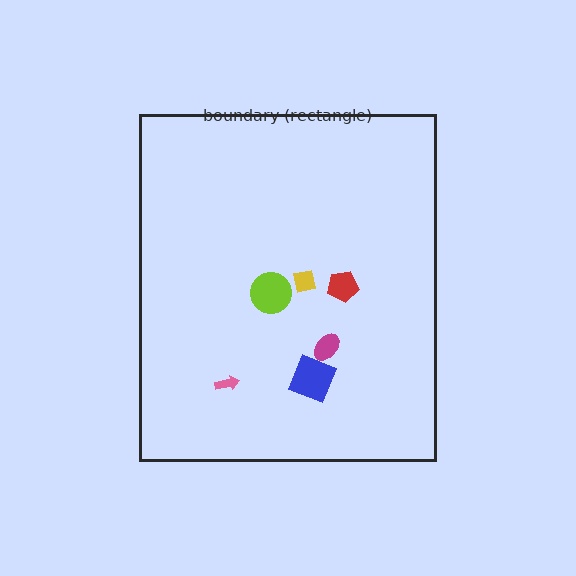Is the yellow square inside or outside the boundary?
Inside.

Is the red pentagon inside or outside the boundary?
Inside.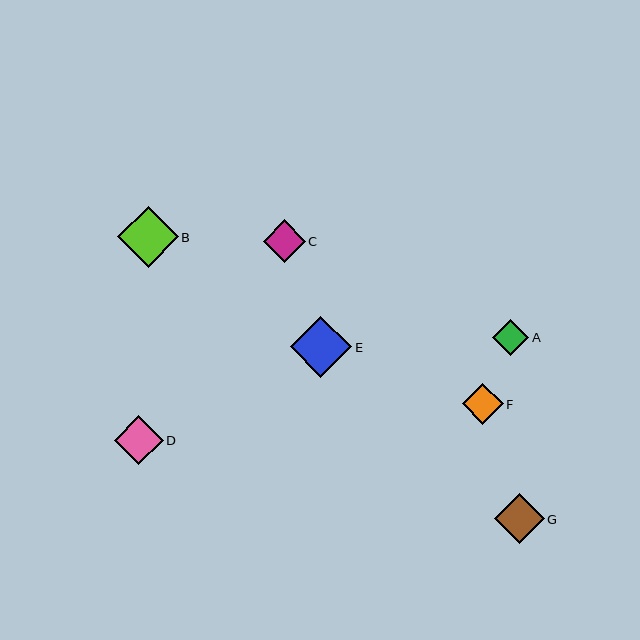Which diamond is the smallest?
Diamond A is the smallest with a size of approximately 36 pixels.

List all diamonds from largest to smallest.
From largest to smallest: E, B, G, D, C, F, A.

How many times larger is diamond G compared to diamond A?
Diamond G is approximately 1.4 times the size of diamond A.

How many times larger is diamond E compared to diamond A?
Diamond E is approximately 1.7 times the size of diamond A.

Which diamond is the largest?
Diamond E is the largest with a size of approximately 62 pixels.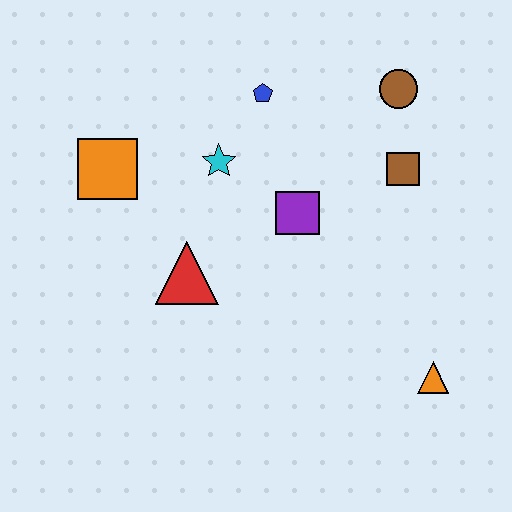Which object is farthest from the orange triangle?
The orange square is farthest from the orange triangle.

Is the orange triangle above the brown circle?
No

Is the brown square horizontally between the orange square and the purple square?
No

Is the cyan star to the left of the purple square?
Yes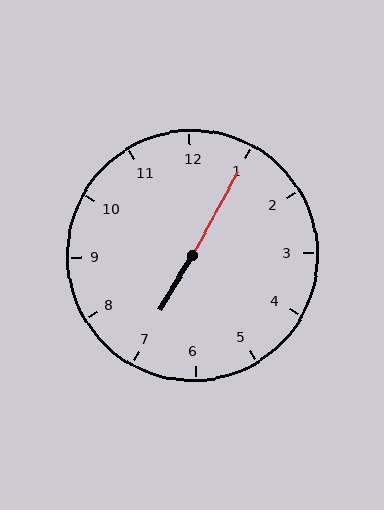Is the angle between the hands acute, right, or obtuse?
It is obtuse.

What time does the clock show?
7:05.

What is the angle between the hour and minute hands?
Approximately 178 degrees.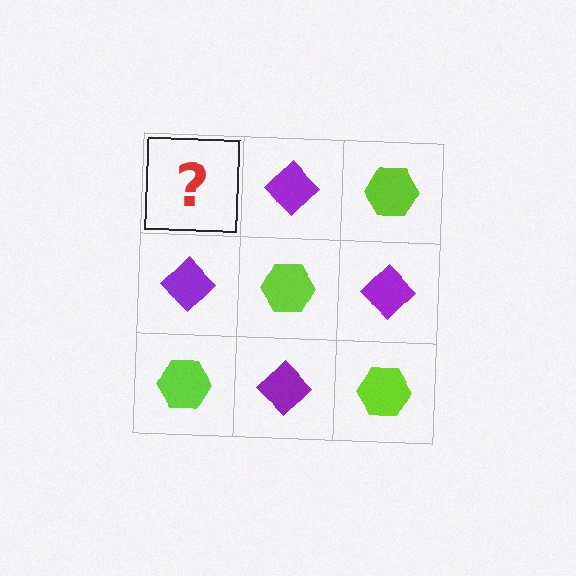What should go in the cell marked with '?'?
The missing cell should contain a lime hexagon.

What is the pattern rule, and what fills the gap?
The rule is that it alternates lime hexagon and purple diamond in a checkerboard pattern. The gap should be filled with a lime hexagon.